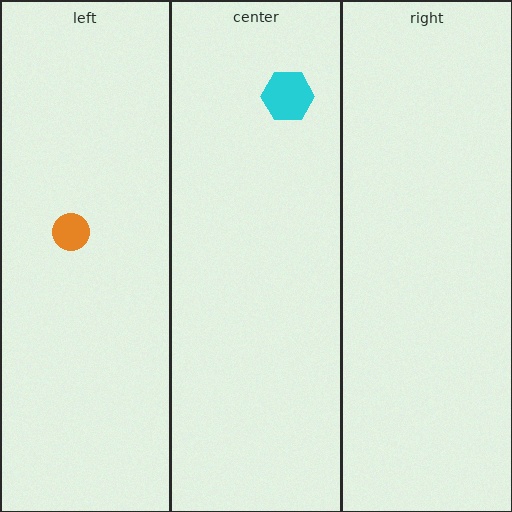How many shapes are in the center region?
2.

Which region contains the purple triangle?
The center region.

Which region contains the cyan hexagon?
The center region.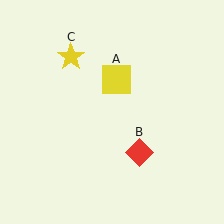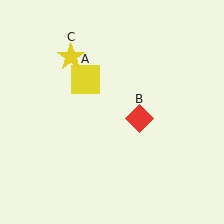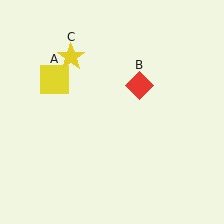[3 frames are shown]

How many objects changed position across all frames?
2 objects changed position: yellow square (object A), red diamond (object B).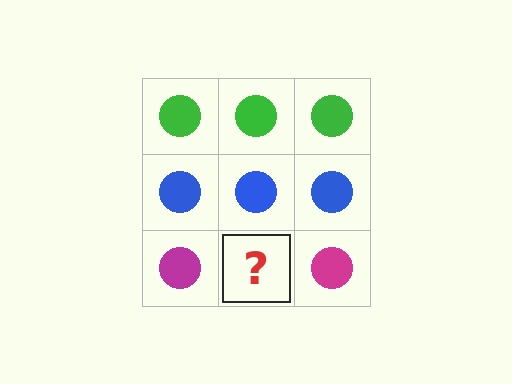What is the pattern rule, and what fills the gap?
The rule is that each row has a consistent color. The gap should be filled with a magenta circle.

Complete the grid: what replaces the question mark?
The question mark should be replaced with a magenta circle.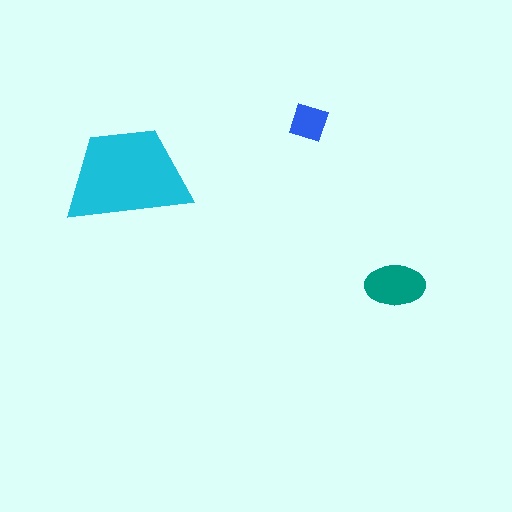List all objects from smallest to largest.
The blue square, the teal ellipse, the cyan trapezoid.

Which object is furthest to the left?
The cyan trapezoid is leftmost.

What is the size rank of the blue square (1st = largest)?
3rd.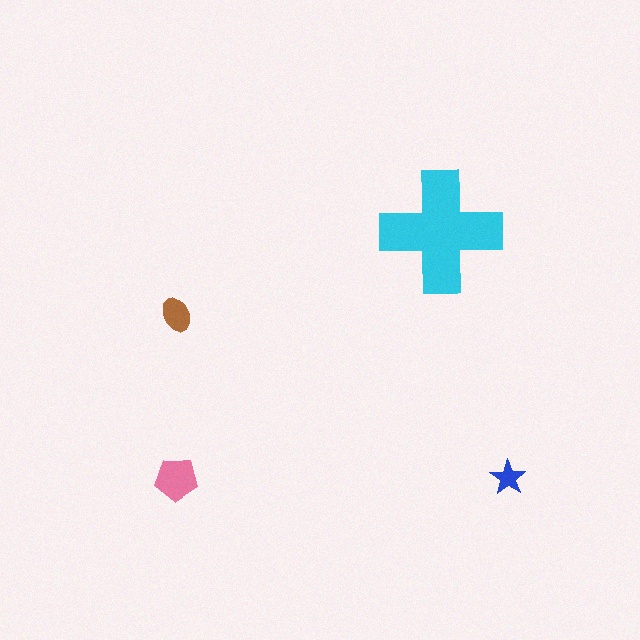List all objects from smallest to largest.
The blue star, the brown ellipse, the pink pentagon, the cyan cross.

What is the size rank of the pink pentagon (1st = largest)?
2nd.